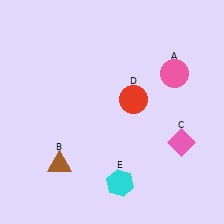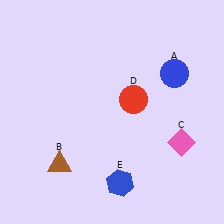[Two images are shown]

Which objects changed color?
A changed from pink to blue. E changed from cyan to blue.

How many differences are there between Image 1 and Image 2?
There are 2 differences between the two images.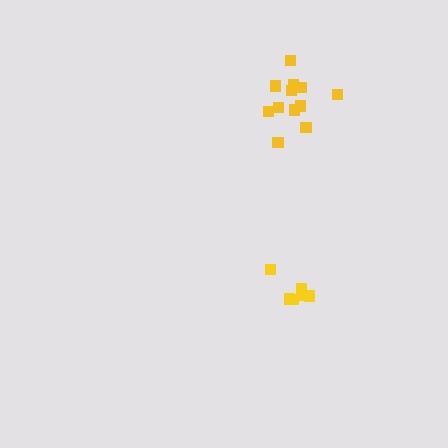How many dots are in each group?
Group 1: 12 dots, Group 2: 6 dots (18 total).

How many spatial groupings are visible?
There are 2 spatial groupings.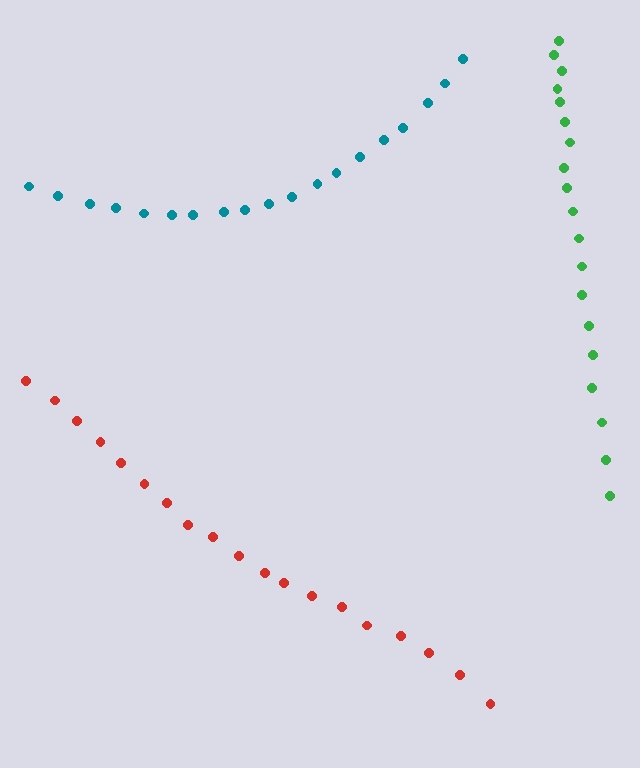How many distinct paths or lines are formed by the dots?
There are 3 distinct paths.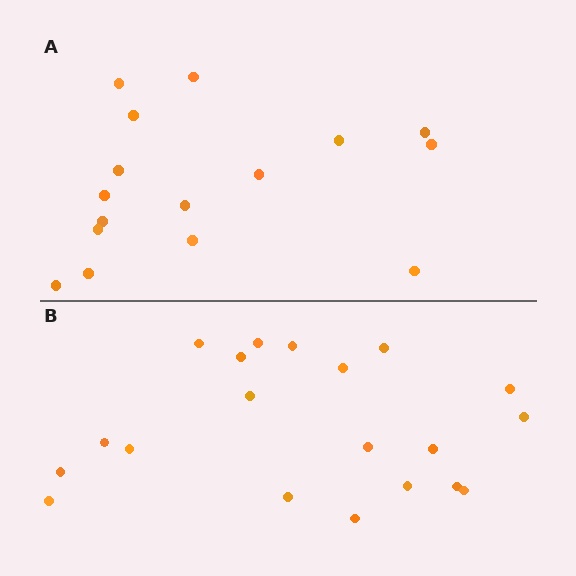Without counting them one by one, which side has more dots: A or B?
Region B (the bottom region) has more dots.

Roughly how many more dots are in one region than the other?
Region B has about 4 more dots than region A.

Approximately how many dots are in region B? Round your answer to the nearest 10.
About 20 dots.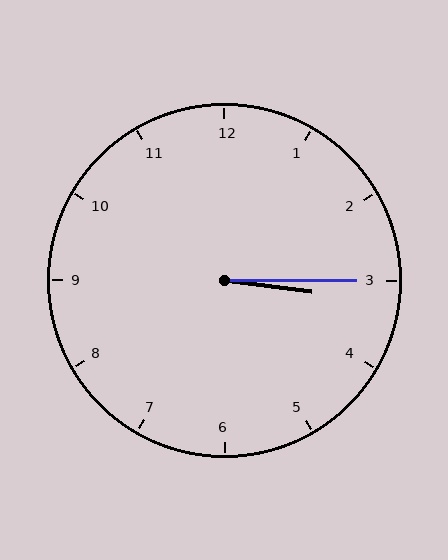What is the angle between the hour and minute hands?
Approximately 8 degrees.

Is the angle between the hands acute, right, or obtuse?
It is acute.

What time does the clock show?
3:15.